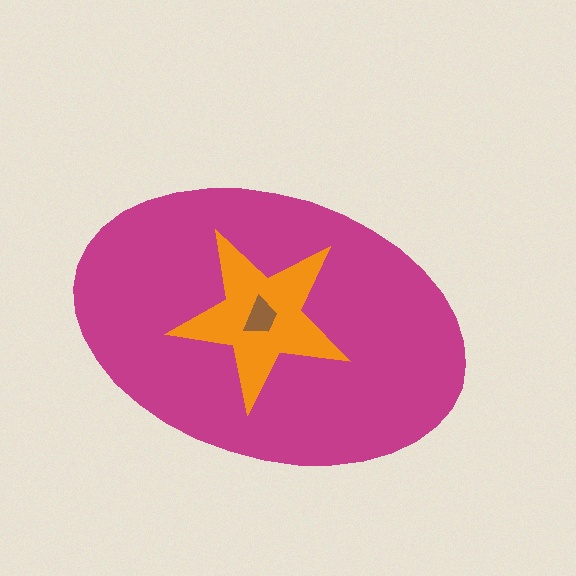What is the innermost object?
The brown trapezoid.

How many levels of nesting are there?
3.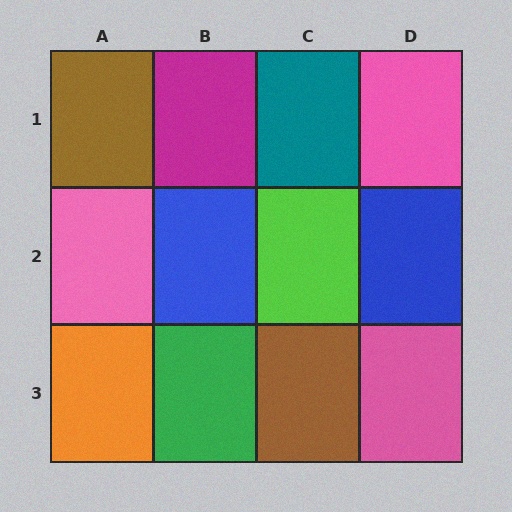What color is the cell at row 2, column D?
Blue.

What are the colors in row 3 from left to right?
Orange, green, brown, pink.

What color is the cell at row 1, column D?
Pink.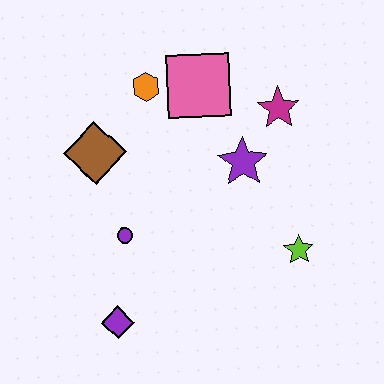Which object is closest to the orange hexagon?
The pink square is closest to the orange hexagon.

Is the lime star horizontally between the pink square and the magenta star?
No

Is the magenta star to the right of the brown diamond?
Yes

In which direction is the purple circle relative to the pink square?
The purple circle is below the pink square.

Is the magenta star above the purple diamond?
Yes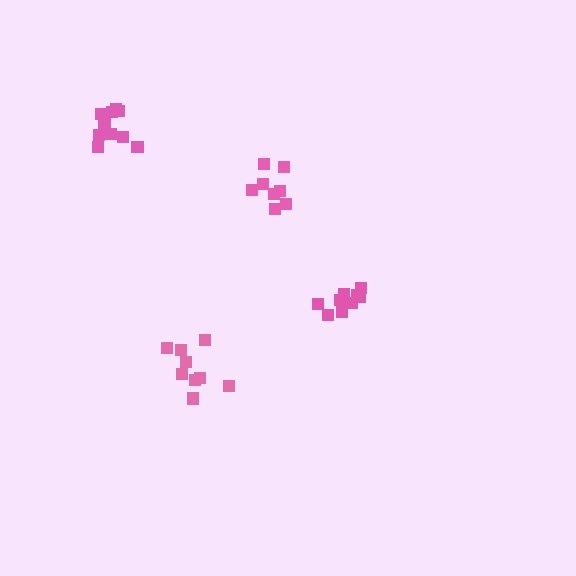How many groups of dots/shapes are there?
There are 4 groups.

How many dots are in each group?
Group 1: 8 dots, Group 2: 9 dots, Group 3: 10 dots, Group 4: 9 dots (36 total).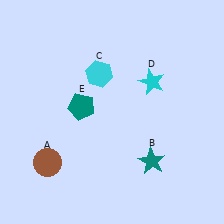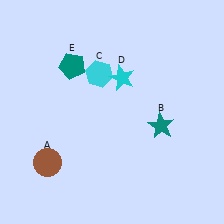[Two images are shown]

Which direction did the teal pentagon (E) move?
The teal pentagon (E) moved up.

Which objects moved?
The objects that moved are: the teal star (B), the cyan star (D), the teal pentagon (E).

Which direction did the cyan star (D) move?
The cyan star (D) moved left.